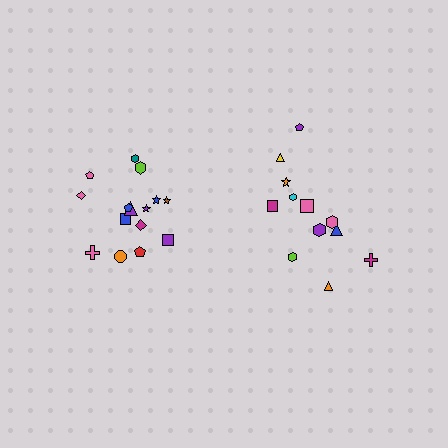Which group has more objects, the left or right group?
The left group.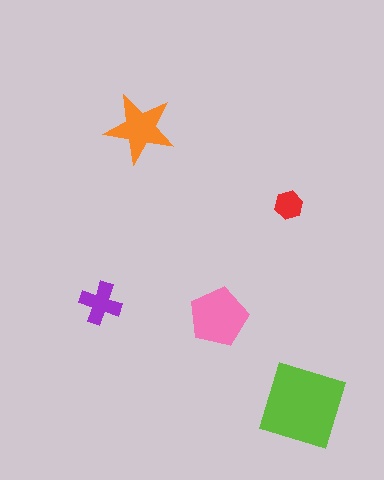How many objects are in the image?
There are 5 objects in the image.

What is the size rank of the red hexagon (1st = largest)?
5th.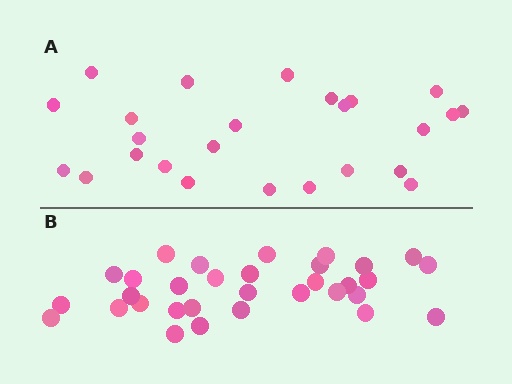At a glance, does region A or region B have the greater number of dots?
Region B (the bottom region) has more dots.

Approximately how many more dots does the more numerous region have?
Region B has roughly 8 or so more dots than region A.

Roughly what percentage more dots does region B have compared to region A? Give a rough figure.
About 30% more.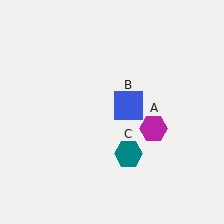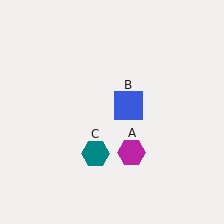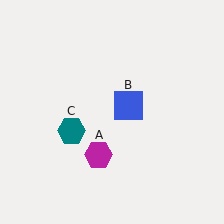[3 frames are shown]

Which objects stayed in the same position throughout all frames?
Blue square (object B) remained stationary.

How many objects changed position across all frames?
2 objects changed position: magenta hexagon (object A), teal hexagon (object C).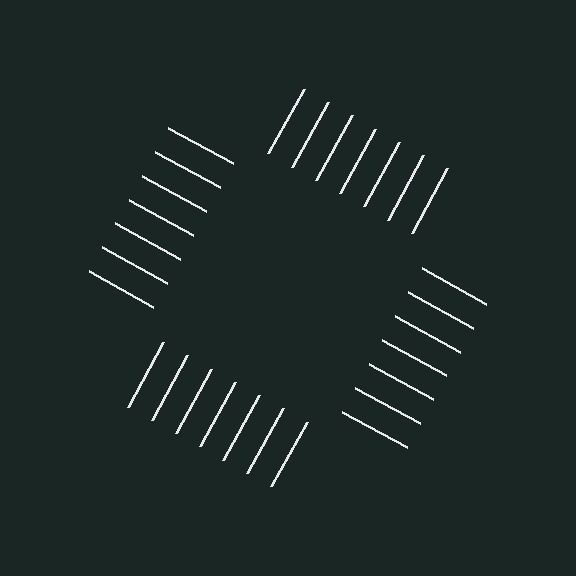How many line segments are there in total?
28 — 7 along each of the 4 edges.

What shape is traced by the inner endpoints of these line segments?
An illusory square — the line segments terminate on its edges but no continuous stroke is drawn.